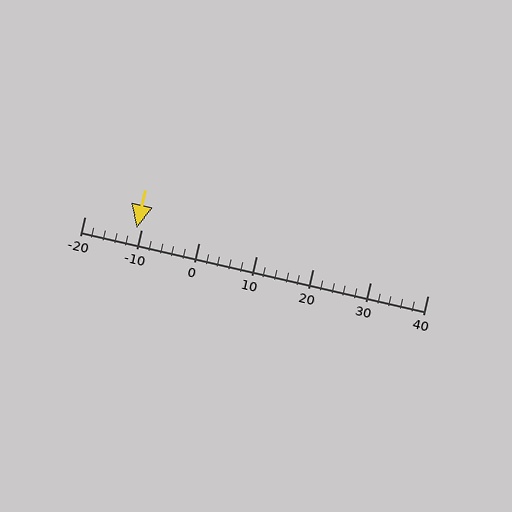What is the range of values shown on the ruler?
The ruler shows values from -20 to 40.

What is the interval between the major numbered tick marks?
The major tick marks are spaced 10 units apart.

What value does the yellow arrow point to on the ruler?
The yellow arrow points to approximately -11.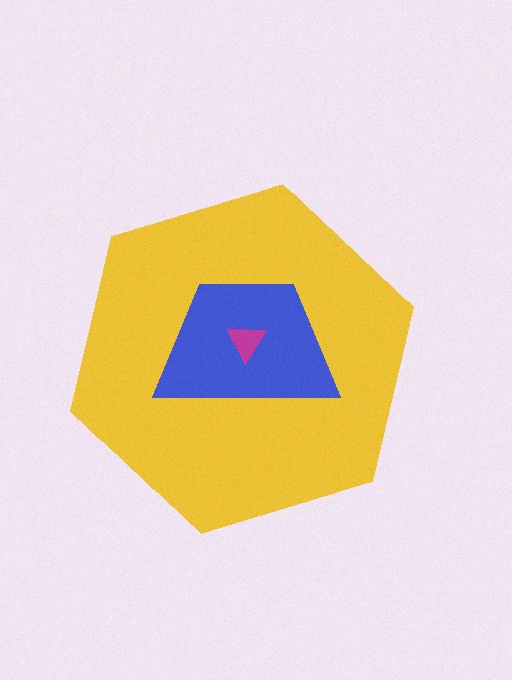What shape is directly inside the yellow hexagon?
The blue trapezoid.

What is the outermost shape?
The yellow hexagon.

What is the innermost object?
The magenta triangle.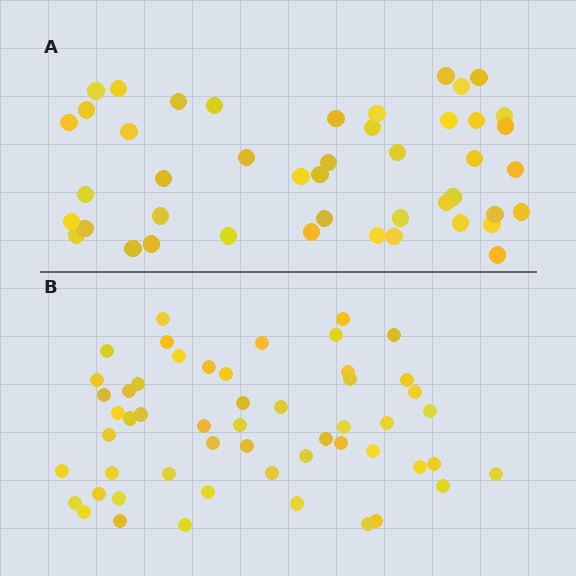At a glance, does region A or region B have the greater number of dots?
Region B (the bottom region) has more dots.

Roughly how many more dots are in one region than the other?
Region B has roughly 8 or so more dots than region A.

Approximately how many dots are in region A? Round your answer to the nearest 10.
About 40 dots. (The exact count is 45, which rounds to 40.)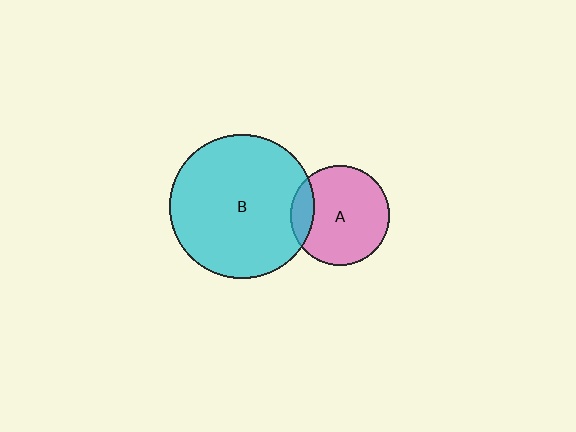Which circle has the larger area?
Circle B (cyan).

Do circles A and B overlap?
Yes.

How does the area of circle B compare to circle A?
Approximately 2.1 times.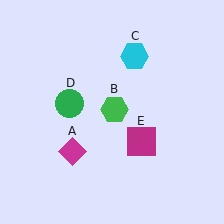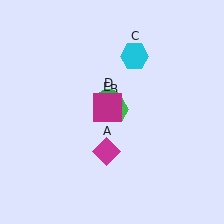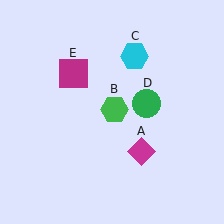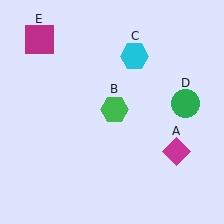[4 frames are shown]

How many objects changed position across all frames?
3 objects changed position: magenta diamond (object A), green circle (object D), magenta square (object E).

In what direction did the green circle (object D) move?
The green circle (object D) moved right.